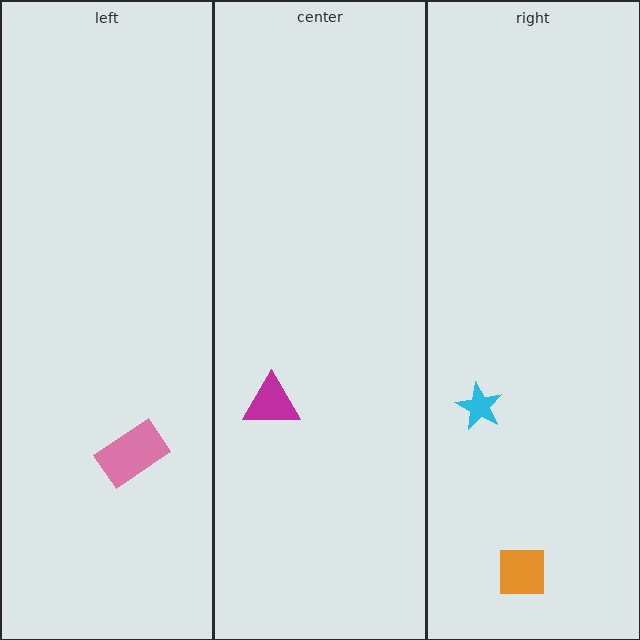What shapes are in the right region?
The cyan star, the orange square.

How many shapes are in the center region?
1.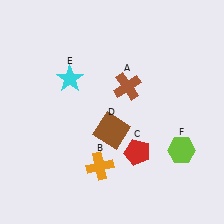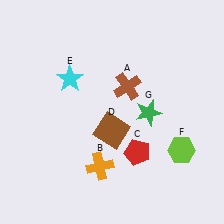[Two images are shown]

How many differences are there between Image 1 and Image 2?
There is 1 difference between the two images.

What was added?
A green star (G) was added in Image 2.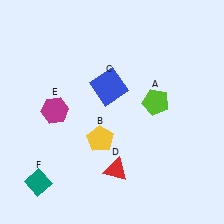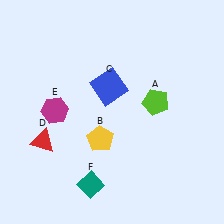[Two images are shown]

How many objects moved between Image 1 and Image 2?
2 objects moved between the two images.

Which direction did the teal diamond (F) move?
The teal diamond (F) moved right.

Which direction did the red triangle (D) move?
The red triangle (D) moved left.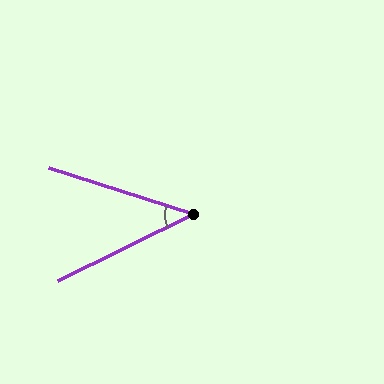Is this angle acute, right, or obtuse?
It is acute.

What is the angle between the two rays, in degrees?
Approximately 44 degrees.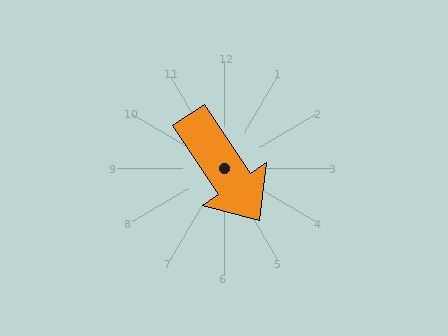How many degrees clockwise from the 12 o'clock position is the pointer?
Approximately 146 degrees.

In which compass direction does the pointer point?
Southeast.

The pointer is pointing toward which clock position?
Roughly 5 o'clock.